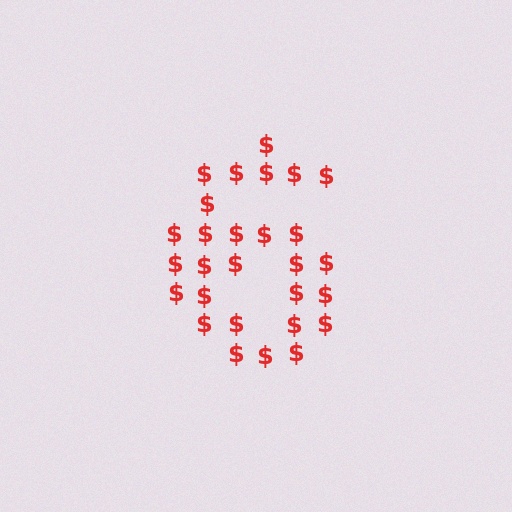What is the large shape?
The large shape is the digit 6.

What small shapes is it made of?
It is made of small dollar signs.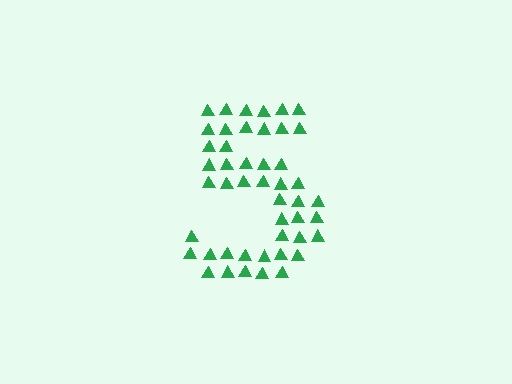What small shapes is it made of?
It is made of small triangles.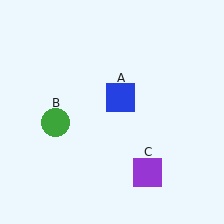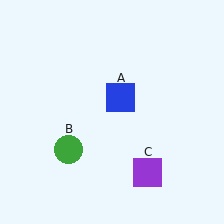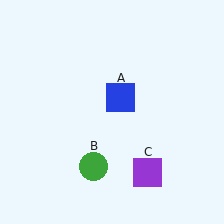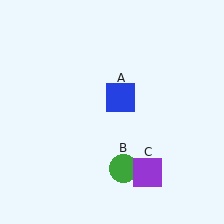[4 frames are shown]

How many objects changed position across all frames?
1 object changed position: green circle (object B).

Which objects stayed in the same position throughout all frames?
Blue square (object A) and purple square (object C) remained stationary.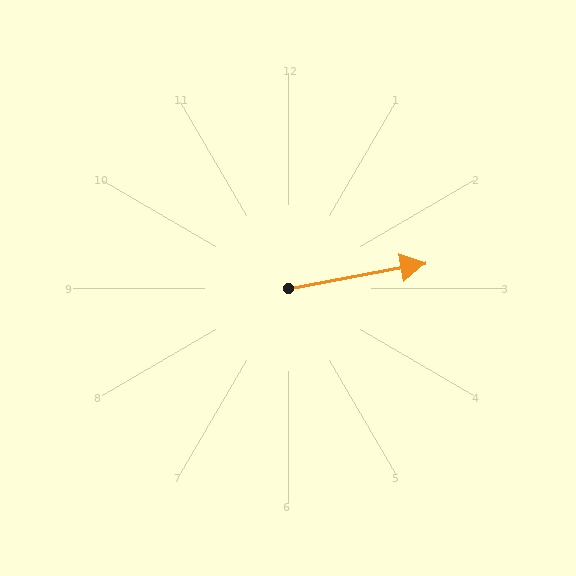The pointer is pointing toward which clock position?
Roughly 3 o'clock.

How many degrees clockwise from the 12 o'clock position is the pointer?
Approximately 80 degrees.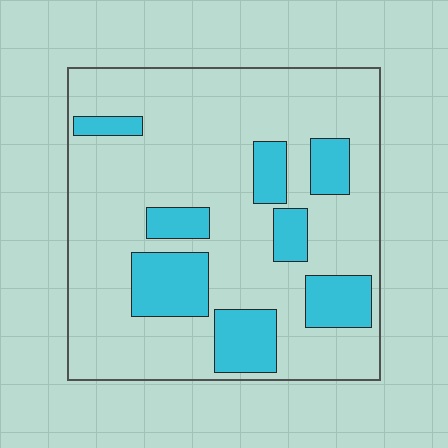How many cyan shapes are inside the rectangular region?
8.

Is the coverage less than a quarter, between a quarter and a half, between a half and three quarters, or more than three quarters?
Less than a quarter.